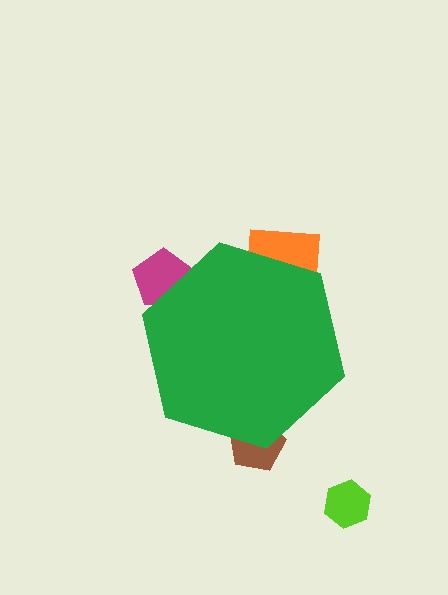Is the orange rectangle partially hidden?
Yes, the orange rectangle is partially hidden behind the green hexagon.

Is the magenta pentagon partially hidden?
Yes, the magenta pentagon is partially hidden behind the green hexagon.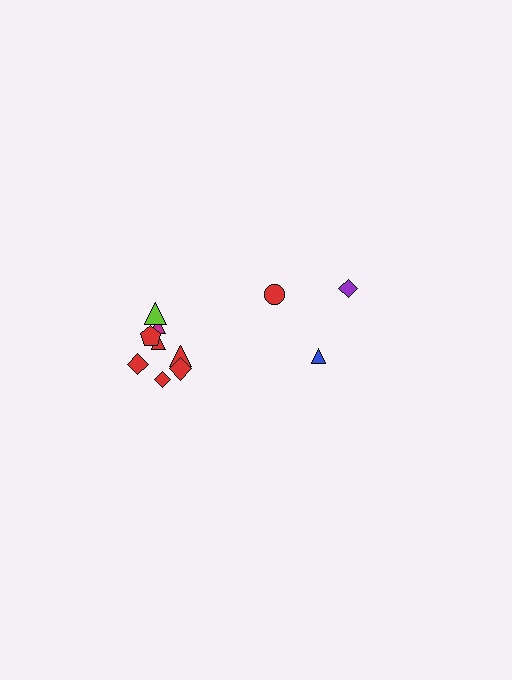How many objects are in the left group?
There are 8 objects.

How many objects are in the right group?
There are 3 objects.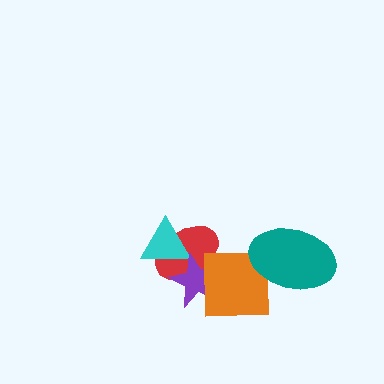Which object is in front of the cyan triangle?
The purple star is in front of the cyan triangle.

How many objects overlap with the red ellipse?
3 objects overlap with the red ellipse.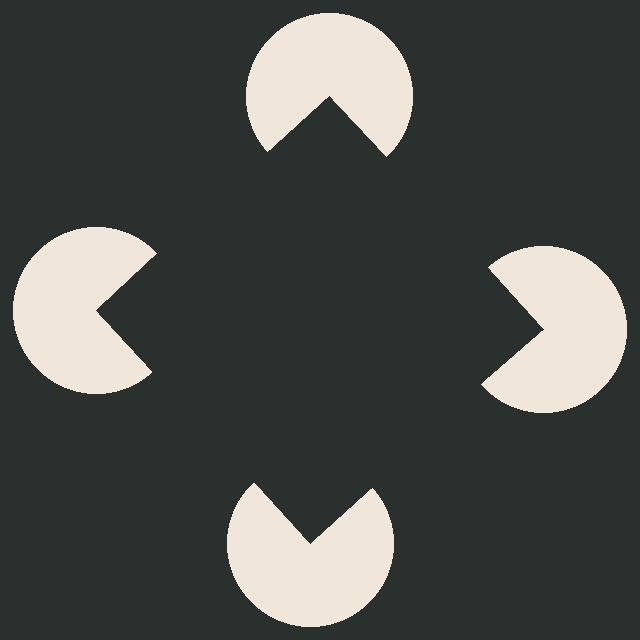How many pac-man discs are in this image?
There are 4 — one at each vertex of the illusory square.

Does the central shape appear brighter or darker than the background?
It typically appears slightly darker than the background, even though no actual brightness change is drawn.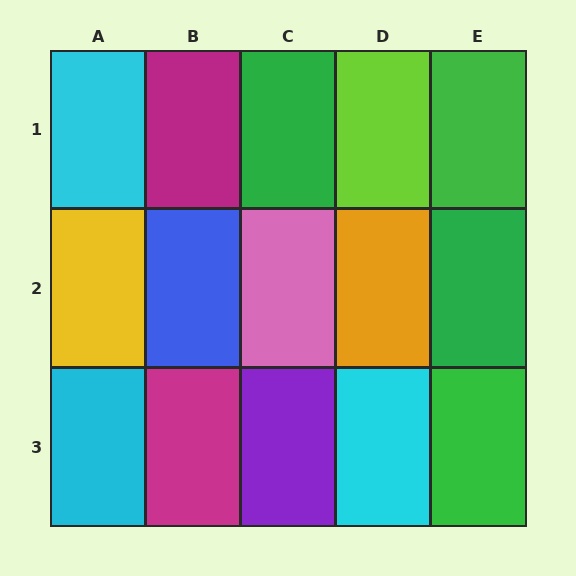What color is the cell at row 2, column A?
Yellow.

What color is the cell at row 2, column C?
Pink.